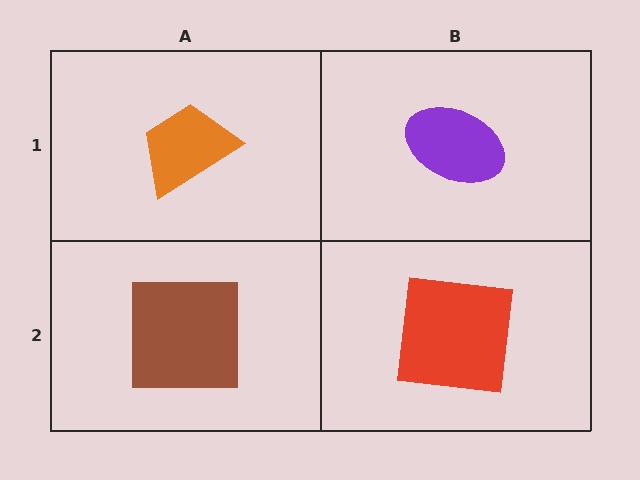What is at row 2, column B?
A red square.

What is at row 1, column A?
An orange trapezoid.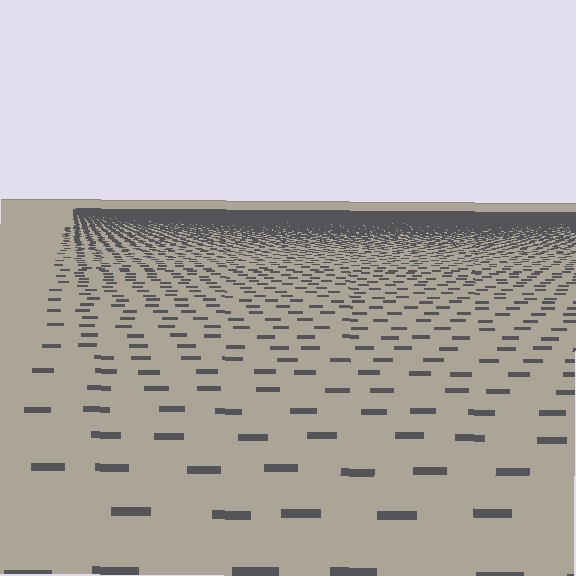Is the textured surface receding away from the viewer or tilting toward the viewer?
The surface is receding away from the viewer. Texture elements get smaller and denser toward the top.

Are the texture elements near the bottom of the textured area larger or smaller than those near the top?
Larger. Near the bottom, elements are closer to the viewer and appear at a bigger on-screen size.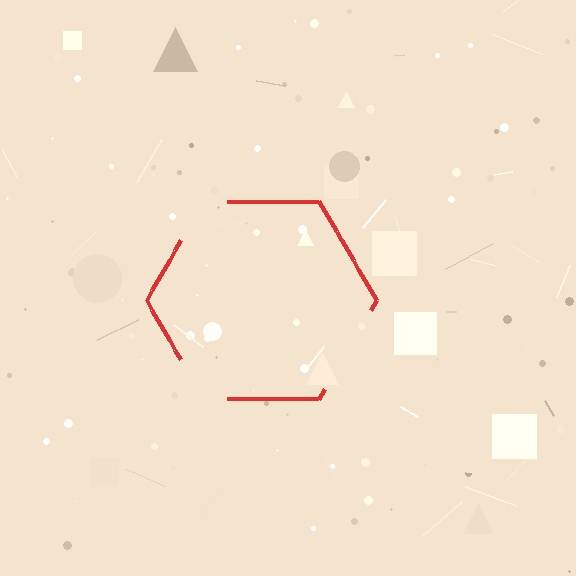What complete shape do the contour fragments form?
The contour fragments form a hexagon.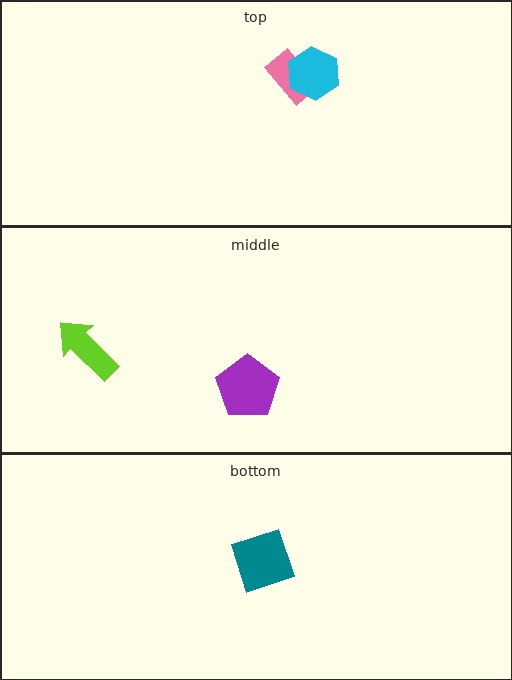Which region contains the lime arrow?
The middle region.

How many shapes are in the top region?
2.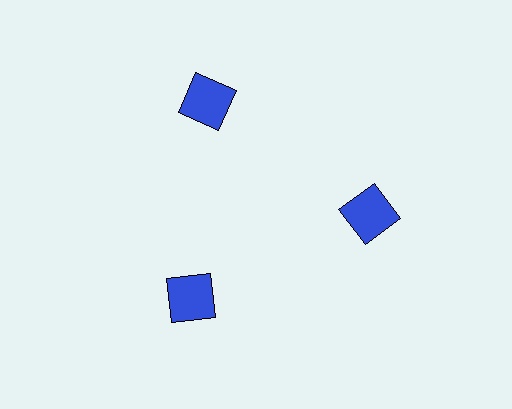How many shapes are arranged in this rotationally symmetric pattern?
There are 3 shapes, arranged in 3 groups of 1.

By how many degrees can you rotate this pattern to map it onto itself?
The pattern maps onto itself every 120 degrees of rotation.